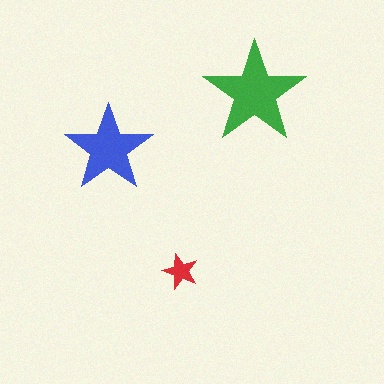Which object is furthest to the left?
The blue star is leftmost.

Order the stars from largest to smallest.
the green one, the blue one, the red one.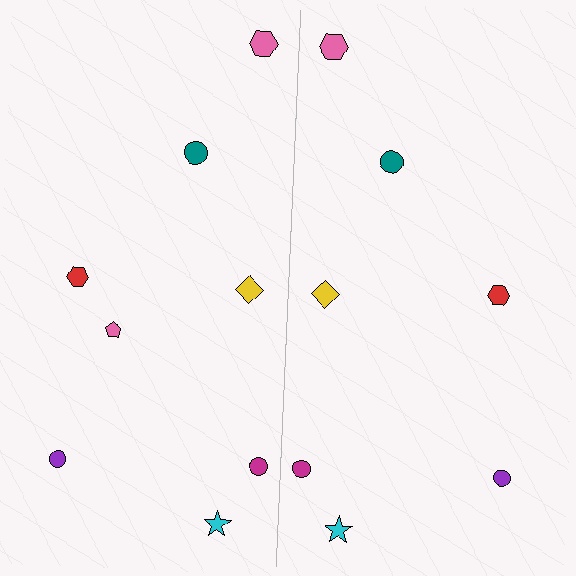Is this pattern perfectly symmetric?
No, the pattern is not perfectly symmetric. A pink pentagon is missing from the right side.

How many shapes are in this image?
There are 15 shapes in this image.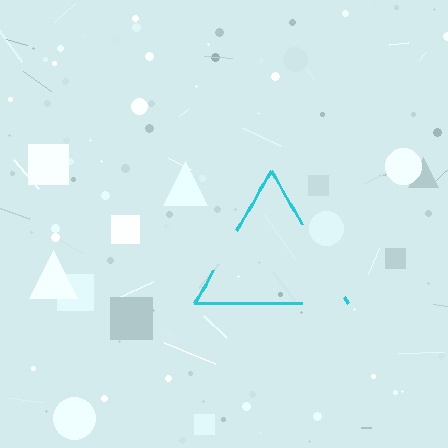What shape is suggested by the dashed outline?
The dashed outline suggests a triangle.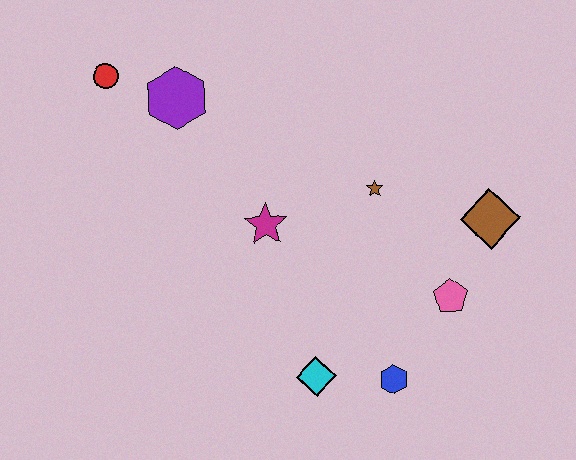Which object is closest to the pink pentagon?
The brown diamond is closest to the pink pentagon.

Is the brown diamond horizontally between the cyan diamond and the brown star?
No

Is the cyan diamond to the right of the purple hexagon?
Yes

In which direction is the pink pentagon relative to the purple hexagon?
The pink pentagon is to the right of the purple hexagon.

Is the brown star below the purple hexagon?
Yes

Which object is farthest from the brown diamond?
The red circle is farthest from the brown diamond.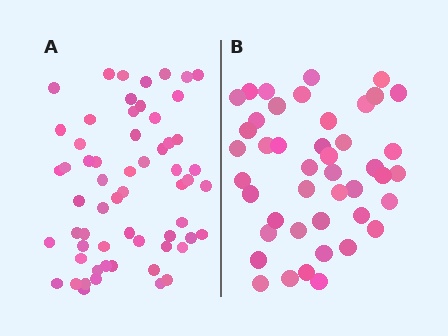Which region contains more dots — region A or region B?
Region A (the left region) has more dots.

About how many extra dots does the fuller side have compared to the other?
Region A has approximately 15 more dots than region B.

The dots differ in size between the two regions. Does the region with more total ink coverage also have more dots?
No. Region B has more total ink coverage because its dots are larger, but region A actually contains more individual dots. Total area can be misleading — the number of items is what matters here.